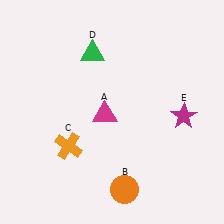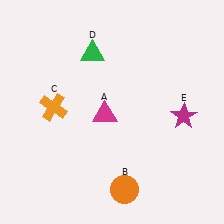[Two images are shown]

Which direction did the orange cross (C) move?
The orange cross (C) moved up.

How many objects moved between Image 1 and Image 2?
1 object moved between the two images.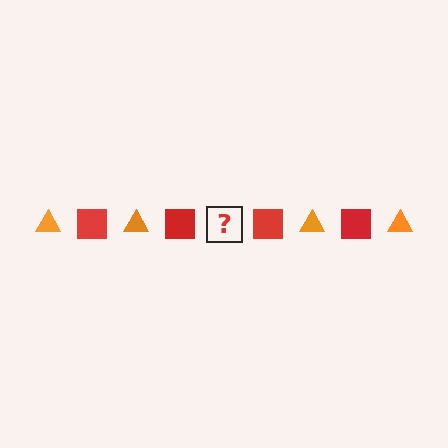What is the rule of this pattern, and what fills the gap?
The rule is that the pattern alternates between orange triangle and red square. The gap should be filled with an orange triangle.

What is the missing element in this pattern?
The missing element is an orange triangle.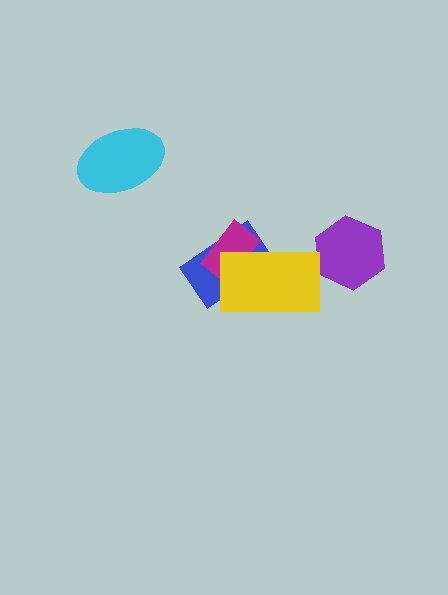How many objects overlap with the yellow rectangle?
2 objects overlap with the yellow rectangle.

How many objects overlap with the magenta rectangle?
2 objects overlap with the magenta rectangle.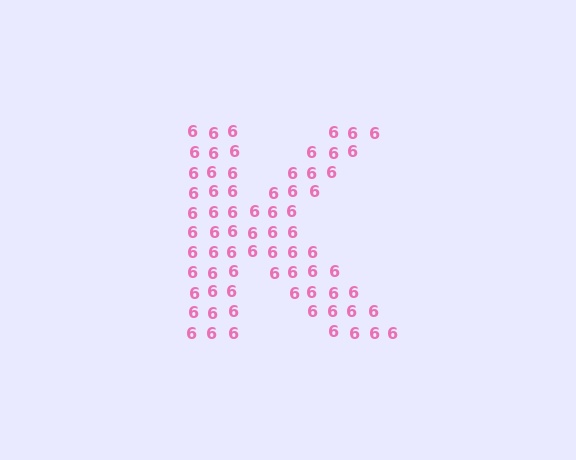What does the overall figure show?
The overall figure shows the letter K.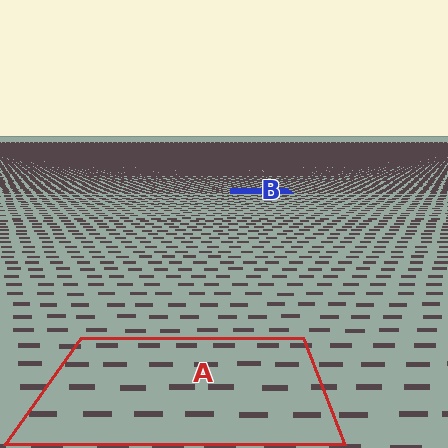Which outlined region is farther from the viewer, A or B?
Region B is farther from the viewer — the texture elements inside it appear smaller and more densely packed.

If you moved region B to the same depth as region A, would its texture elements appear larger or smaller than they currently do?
They would appear larger. At a closer depth, the same texture elements are projected at a bigger on-screen size.